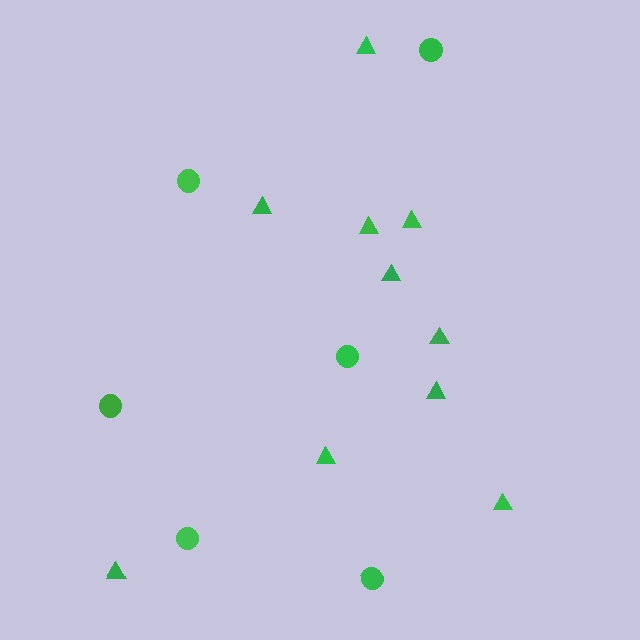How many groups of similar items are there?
There are 2 groups: one group of triangles (10) and one group of circles (6).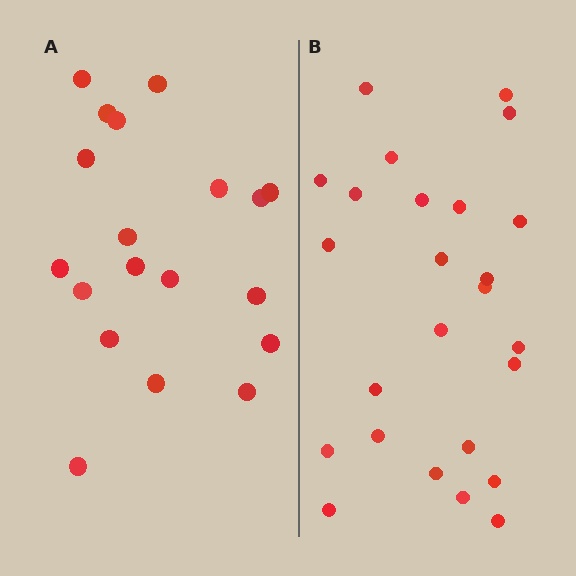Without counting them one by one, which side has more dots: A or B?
Region B (the right region) has more dots.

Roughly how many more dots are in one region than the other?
Region B has about 6 more dots than region A.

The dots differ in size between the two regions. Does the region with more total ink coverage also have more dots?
No. Region A has more total ink coverage because its dots are larger, but region B actually contains more individual dots. Total area can be misleading — the number of items is what matters here.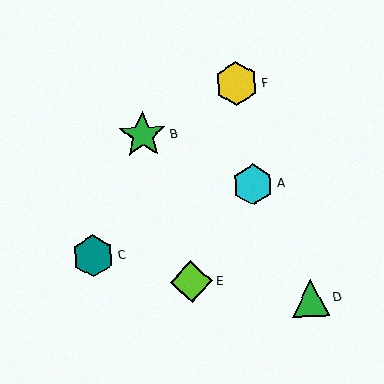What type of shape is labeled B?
Shape B is a green star.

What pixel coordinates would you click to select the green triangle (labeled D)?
Click at (311, 298) to select the green triangle D.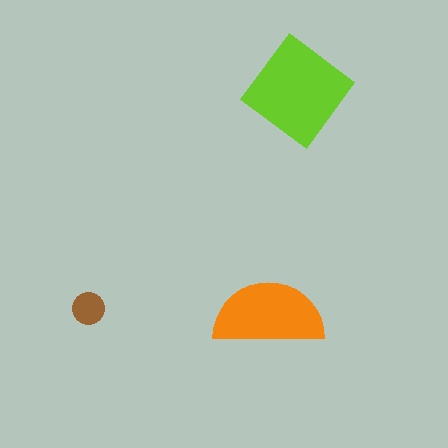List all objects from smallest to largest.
The brown circle, the orange semicircle, the lime diamond.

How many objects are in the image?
There are 3 objects in the image.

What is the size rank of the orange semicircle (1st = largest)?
2nd.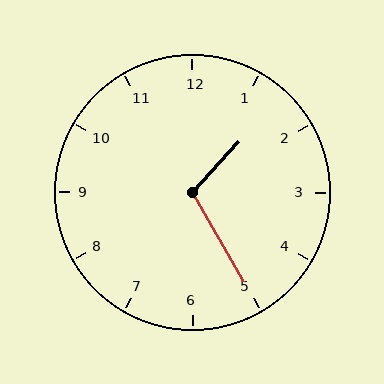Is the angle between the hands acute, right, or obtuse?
It is obtuse.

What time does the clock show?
1:25.